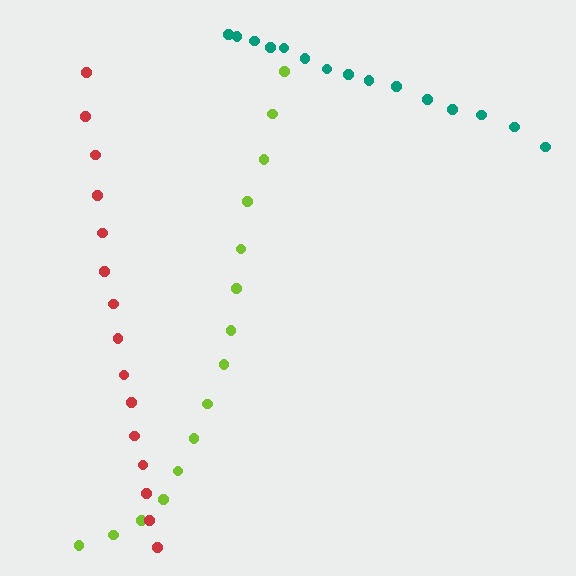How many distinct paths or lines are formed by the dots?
There are 3 distinct paths.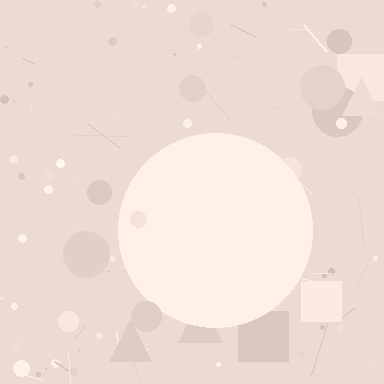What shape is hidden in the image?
A circle is hidden in the image.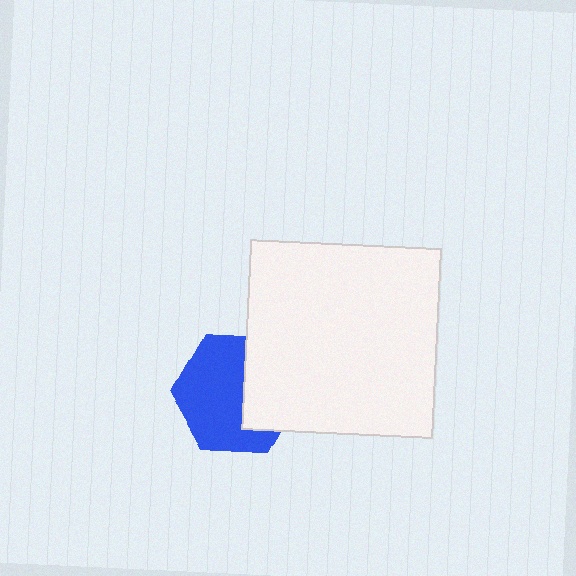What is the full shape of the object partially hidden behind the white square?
The partially hidden object is a blue hexagon.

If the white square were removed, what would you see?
You would see the complete blue hexagon.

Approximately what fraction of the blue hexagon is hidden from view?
Roughly 38% of the blue hexagon is hidden behind the white square.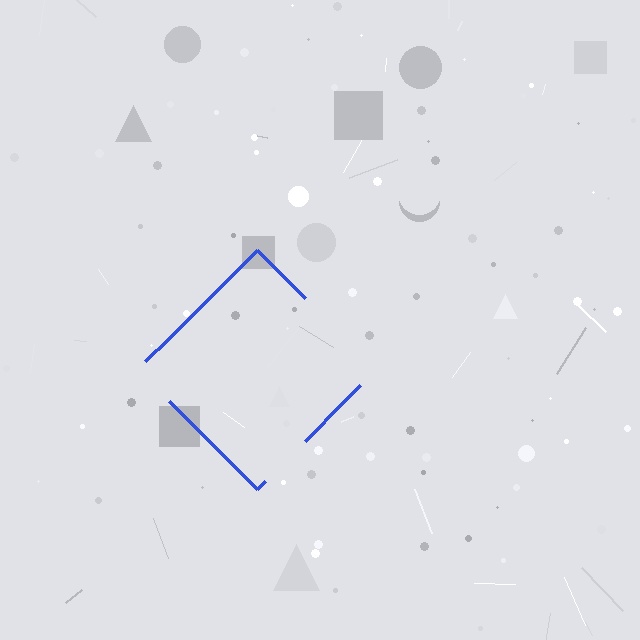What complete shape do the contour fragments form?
The contour fragments form a diamond.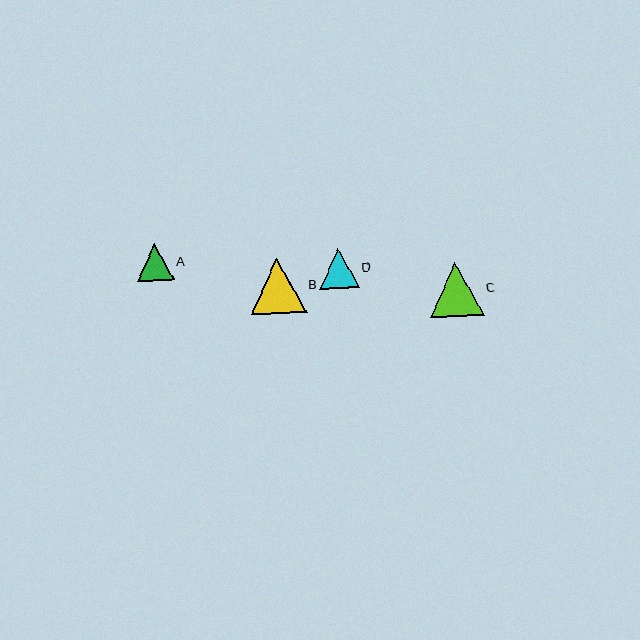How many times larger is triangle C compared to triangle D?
Triangle C is approximately 1.4 times the size of triangle D.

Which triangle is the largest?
Triangle B is the largest with a size of approximately 55 pixels.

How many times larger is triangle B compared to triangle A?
Triangle B is approximately 1.5 times the size of triangle A.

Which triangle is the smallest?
Triangle A is the smallest with a size of approximately 37 pixels.